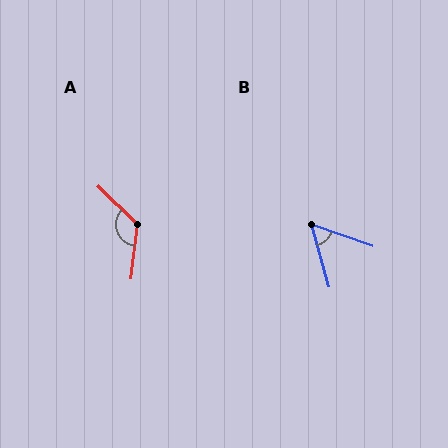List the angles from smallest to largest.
B (55°), A (128°).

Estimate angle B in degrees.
Approximately 55 degrees.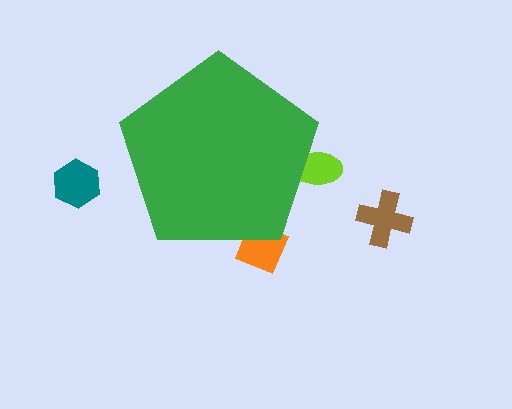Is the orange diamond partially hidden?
Yes, the orange diamond is partially hidden behind the green pentagon.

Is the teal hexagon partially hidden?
No, the teal hexagon is fully visible.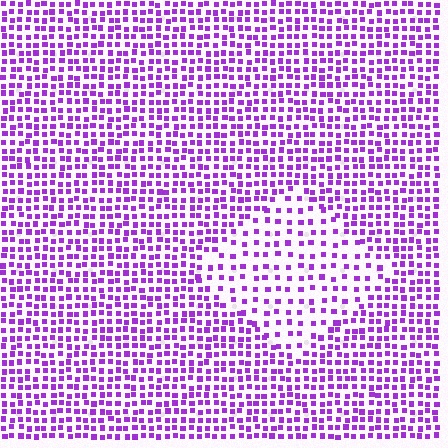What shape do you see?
I see a diamond.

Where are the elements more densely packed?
The elements are more densely packed outside the diamond boundary.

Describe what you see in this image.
The image contains small purple elements arranged at two different densities. A diamond-shaped region is visible where the elements are less densely packed than the surrounding area.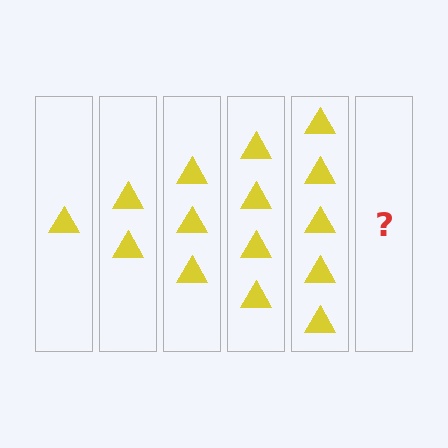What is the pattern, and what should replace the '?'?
The pattern is that each step adds one more triangle. The '?' should be 6 triangles.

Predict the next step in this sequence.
The next step is 6 triangles.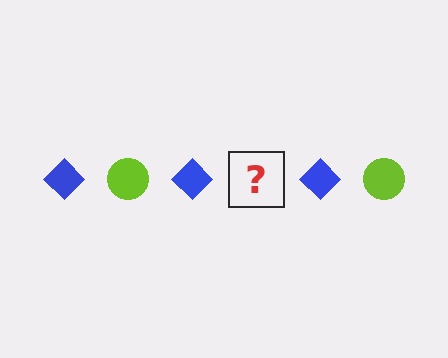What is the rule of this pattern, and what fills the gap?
The rule is that the pattern alternates between blue diamond and lime circle. The gap should be filled with a lime circle.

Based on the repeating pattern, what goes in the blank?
The blank should be a lime circle.